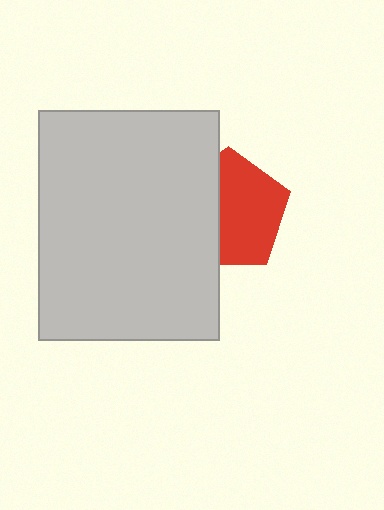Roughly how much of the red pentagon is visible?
About half of it is visible (roughly 60%).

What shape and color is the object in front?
The object in front is a light gray rectangle.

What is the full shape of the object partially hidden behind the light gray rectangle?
The partially hidden object is a red pentagon.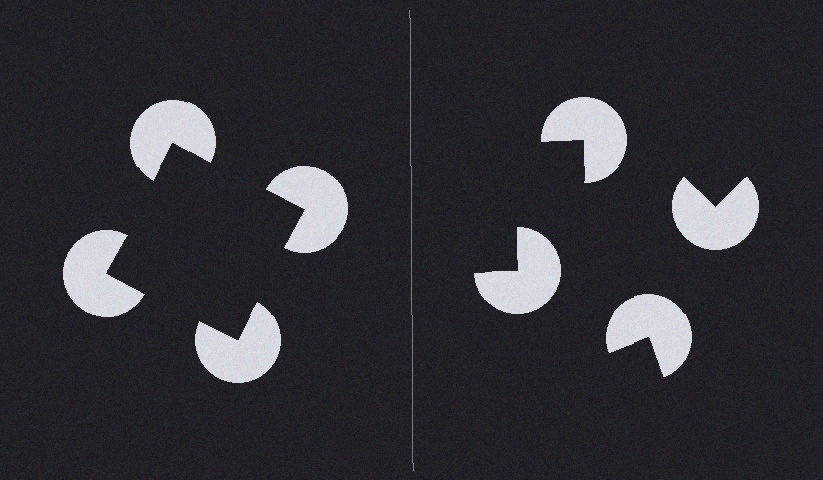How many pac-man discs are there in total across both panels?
8 — 4 on each side.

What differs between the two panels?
The pac-man discs are positioned identically on both sides; only the wedge orientations differ. On the left they align to a square; on the right they are misaligned.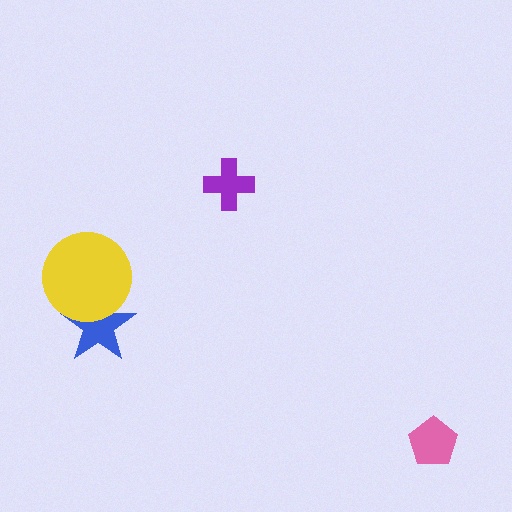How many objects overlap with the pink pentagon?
0 objects overlap with the pink pentagon.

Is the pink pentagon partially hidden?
No, no other shape covers it.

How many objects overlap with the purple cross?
0 objects overlap with the purple cross.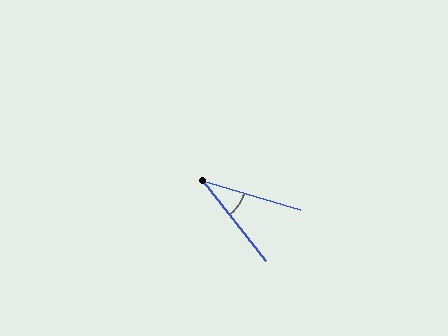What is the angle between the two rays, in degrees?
Approximately 35 degrees.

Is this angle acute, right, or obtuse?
It is acute.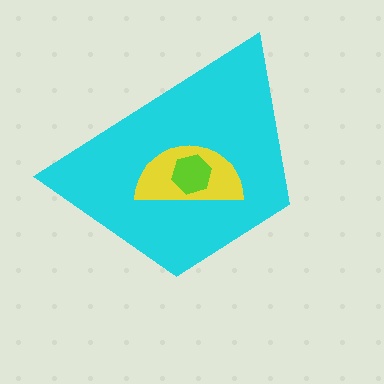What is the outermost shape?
The cyan trapezoid.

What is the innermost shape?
The lime hexagon.